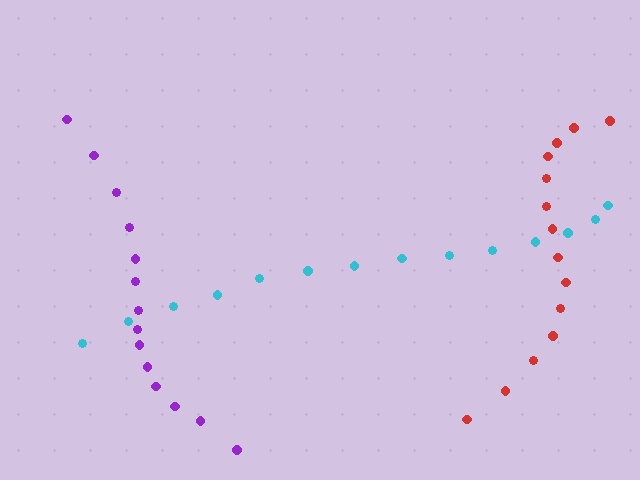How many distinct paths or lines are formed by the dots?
There are 3 distinct paths.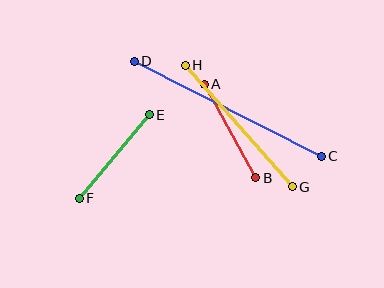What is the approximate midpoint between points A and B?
The midpoint is at approximately (230, 131) pixels.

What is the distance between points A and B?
The distance is approximately 107 pixels.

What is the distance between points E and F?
The distance is approximately 109 pixels.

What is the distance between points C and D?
The distance is approximately 210 pixels.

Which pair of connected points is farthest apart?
Points C and D are farthest apart.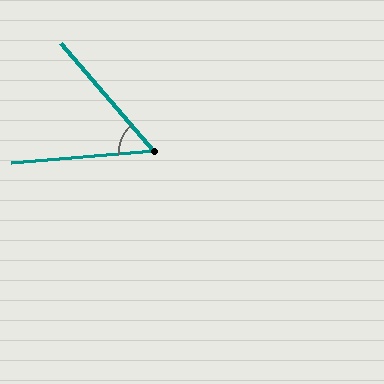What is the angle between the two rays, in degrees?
Approximately 54 degrees.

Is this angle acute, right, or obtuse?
It is acute.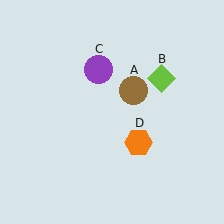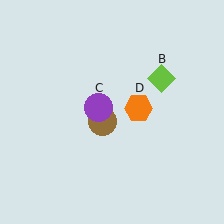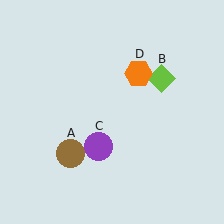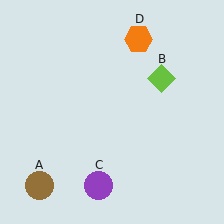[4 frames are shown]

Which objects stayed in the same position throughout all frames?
Lime diamond (object B) remained stationary.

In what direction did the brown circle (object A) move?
The brown circle (object A) moved down and to the left.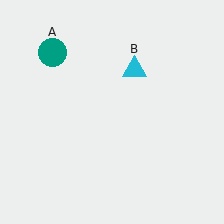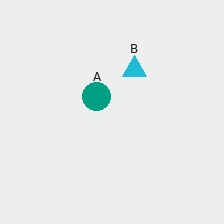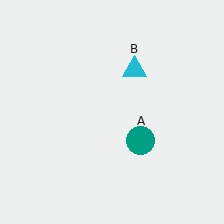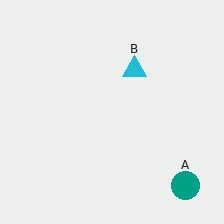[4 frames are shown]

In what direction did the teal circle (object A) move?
The teal circle (object A) moved down and to the right.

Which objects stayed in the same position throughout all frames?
Cyan triangle (object B) remained stationary.